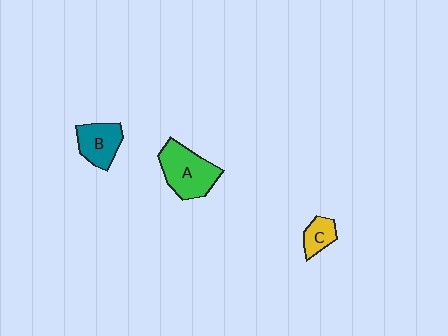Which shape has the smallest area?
Shape C (yellow).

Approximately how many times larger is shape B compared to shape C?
Approximately 1.7 times.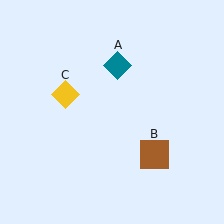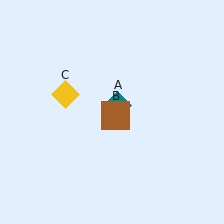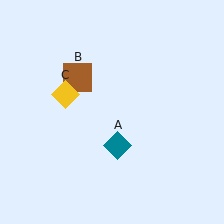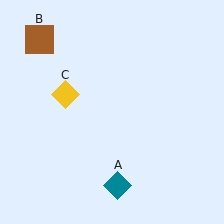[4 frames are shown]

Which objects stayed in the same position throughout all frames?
Yellow diamond (object C) remained stationary.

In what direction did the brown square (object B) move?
The brown square (object B) moved up and to the left.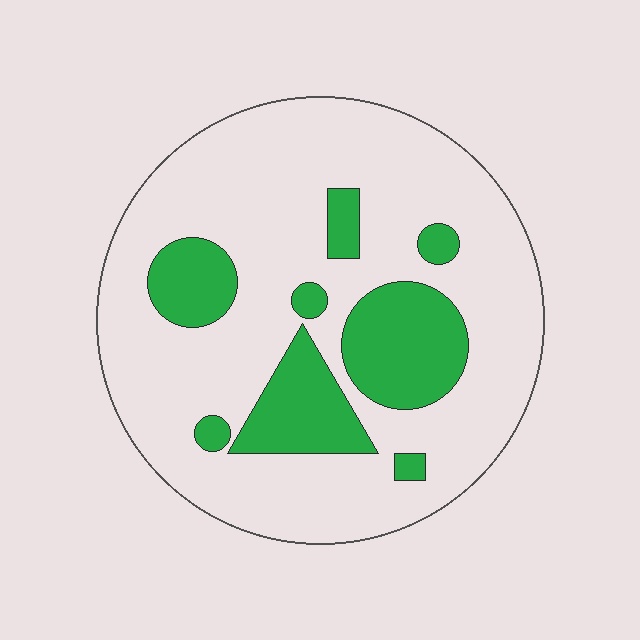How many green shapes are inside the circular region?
8.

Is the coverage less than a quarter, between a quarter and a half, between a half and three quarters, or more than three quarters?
Less than a quarter.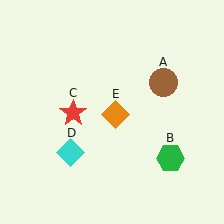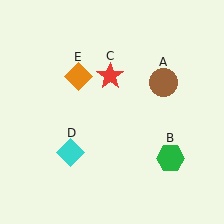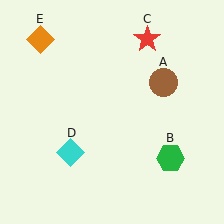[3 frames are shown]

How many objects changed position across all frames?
2 objects changed position: red star (object C), orange diamond (object E).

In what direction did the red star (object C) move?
The red star (object C) moved up and to the right.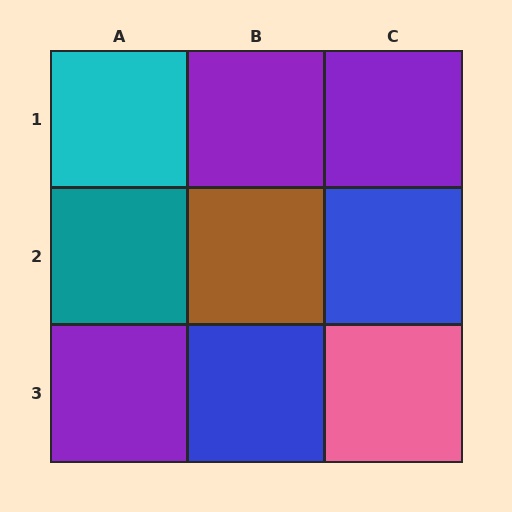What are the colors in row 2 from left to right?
Teal, brown, blue.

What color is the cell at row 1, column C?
Purple.